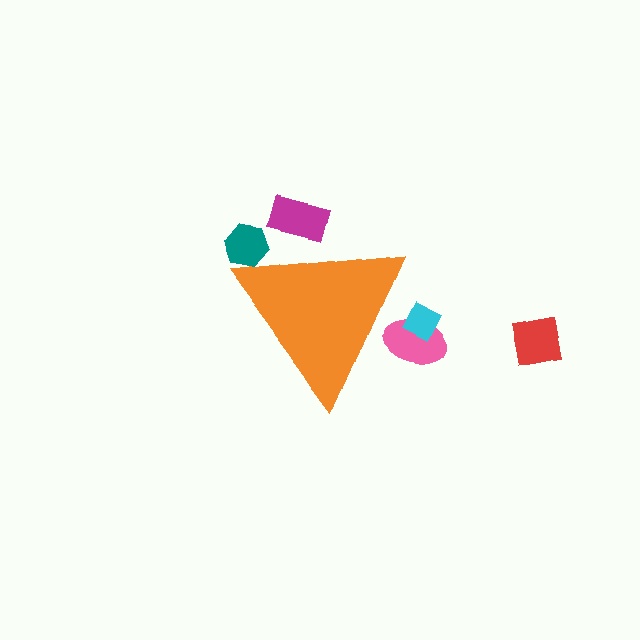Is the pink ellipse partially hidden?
Yes, the pink ellipse is partially hidden behind the orange triangle.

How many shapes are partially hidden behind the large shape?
4 shapes are partially hidden.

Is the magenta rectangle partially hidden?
Yes, the magenta rectangle is partially hidden behind the orange triangle.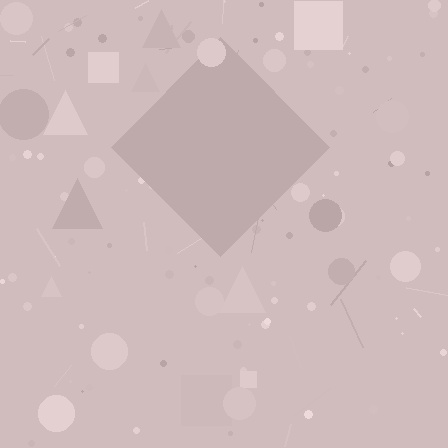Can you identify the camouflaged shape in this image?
The camouflaged shape is a diamond.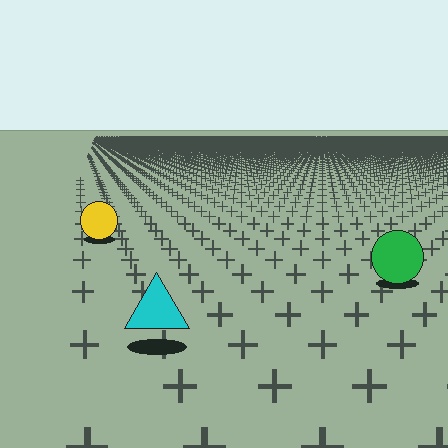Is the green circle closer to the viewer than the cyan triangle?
No. The cyan triangle is closer — you can tell from the texture gradient: the ground texture is coarser near it.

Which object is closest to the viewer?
The cyan triangle is closest. The texture marks near it are larger and more spread out.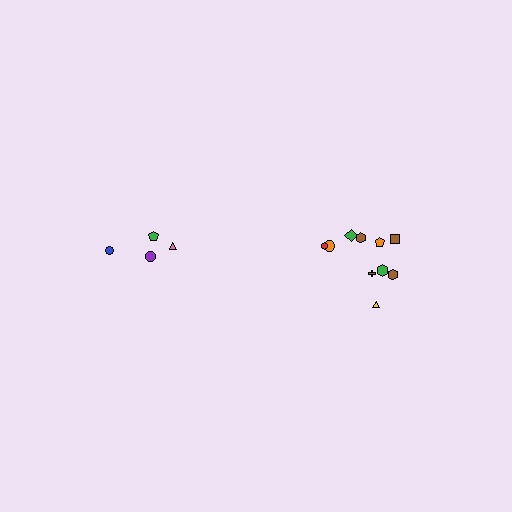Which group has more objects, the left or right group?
The right group.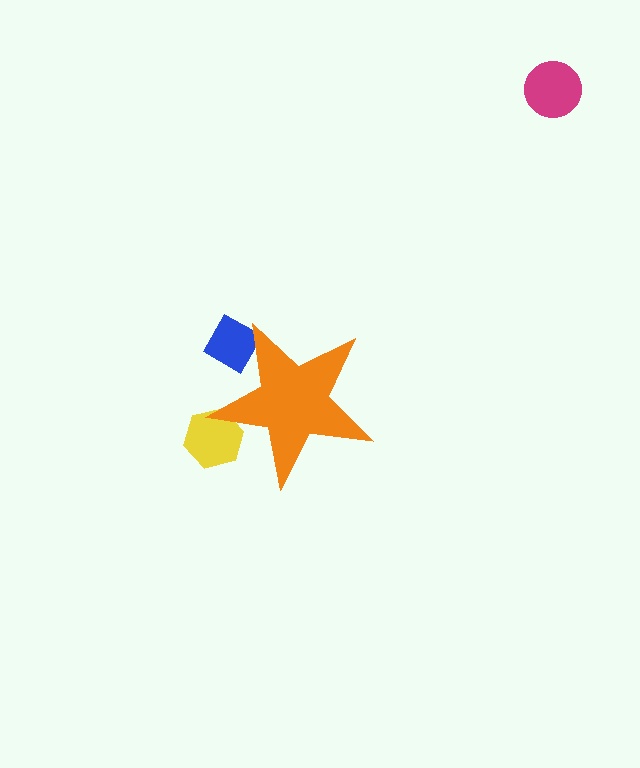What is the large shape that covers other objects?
An orange star.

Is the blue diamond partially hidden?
Yes, the blue diamond is partially hidden behind the orange star.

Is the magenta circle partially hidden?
No, the magenta circle is fully visible.